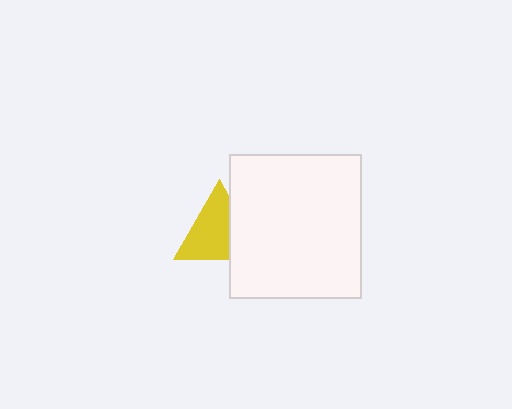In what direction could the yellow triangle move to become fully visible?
The yellow triangle could move left. That would shift it out from behind the white rectangle entirely.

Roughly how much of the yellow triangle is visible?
Most of it is visible (roughly 70%).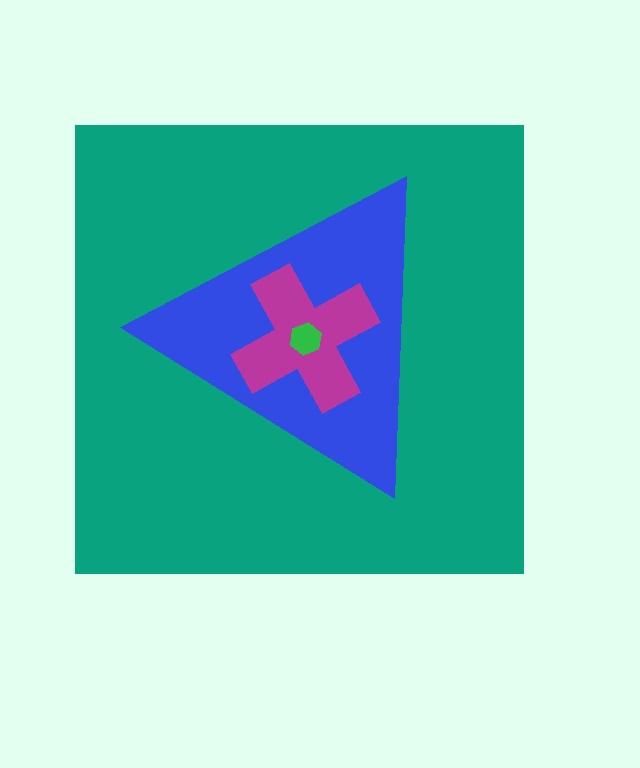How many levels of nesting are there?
4.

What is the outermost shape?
The teal square.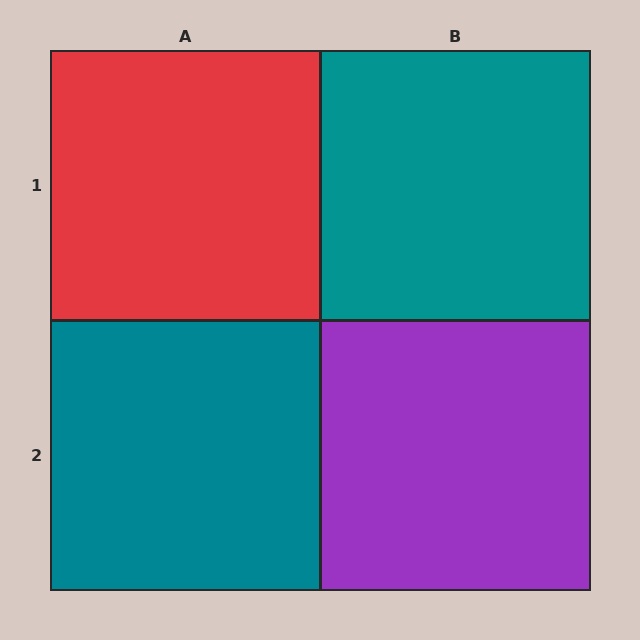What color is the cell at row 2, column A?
Teal.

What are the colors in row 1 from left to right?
Red, teal.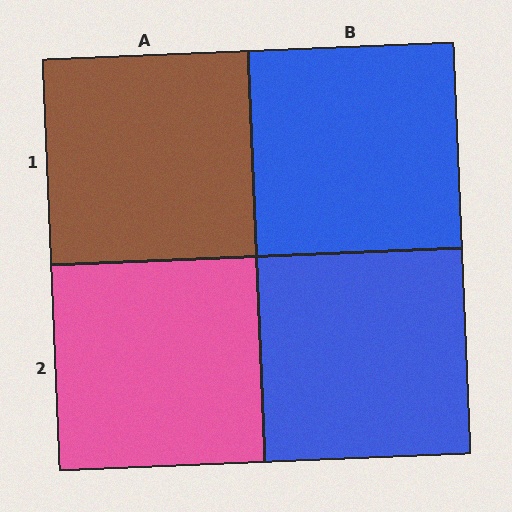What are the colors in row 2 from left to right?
Pink, blue.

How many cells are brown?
1 cell is brown.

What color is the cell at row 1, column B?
Blue.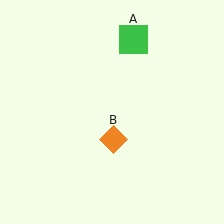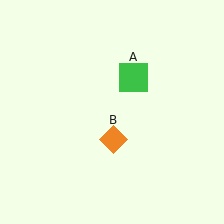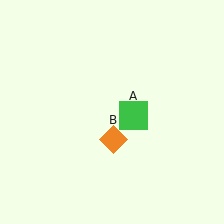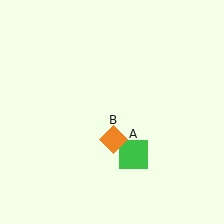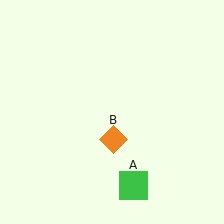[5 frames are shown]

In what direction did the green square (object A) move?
The green square (object A) moved down.